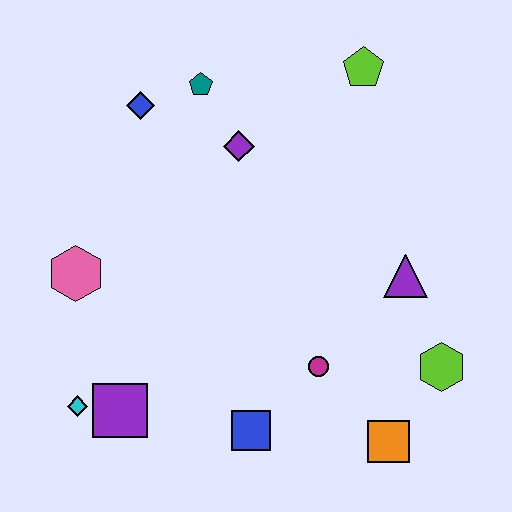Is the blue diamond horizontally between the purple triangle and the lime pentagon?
No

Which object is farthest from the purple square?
The lime pentagon is farthest from the purple square.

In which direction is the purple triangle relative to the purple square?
The purple triangle is to the right of the purple square.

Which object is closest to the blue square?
The magenta circle is closest to the blue square.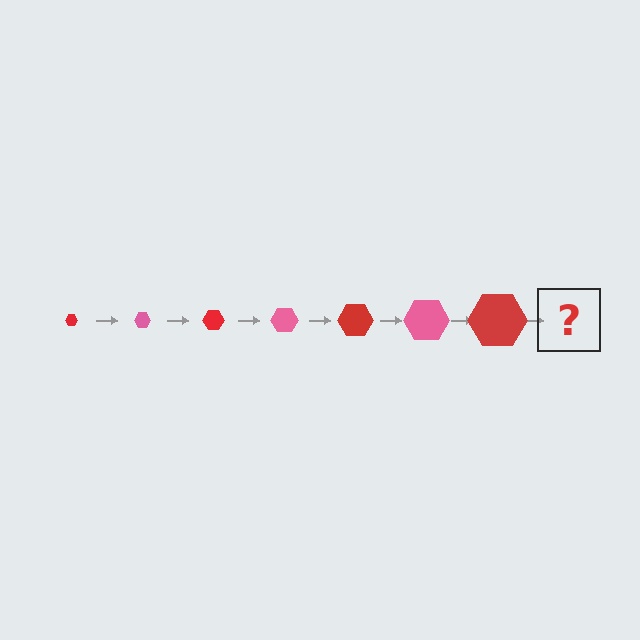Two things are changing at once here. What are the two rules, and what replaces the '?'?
The two rules are that the hexagon grows larger each step and the color cycles through red and pink. The '?' should be a pink hexagon, larger than the previous one.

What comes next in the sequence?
The next element should be a pink hexagon, larger than the previous one.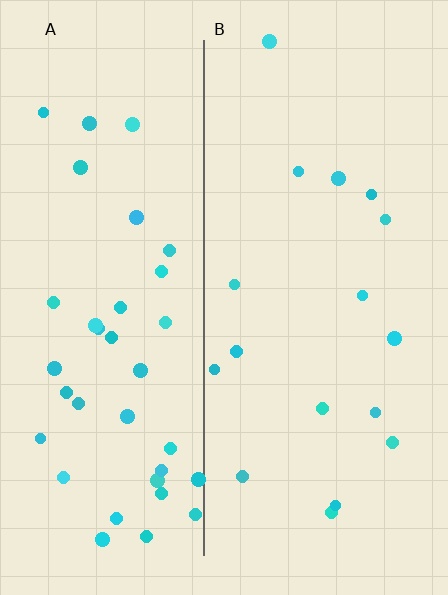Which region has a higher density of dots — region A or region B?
A (the left).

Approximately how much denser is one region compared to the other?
Approximately 2.3× — region A over region B.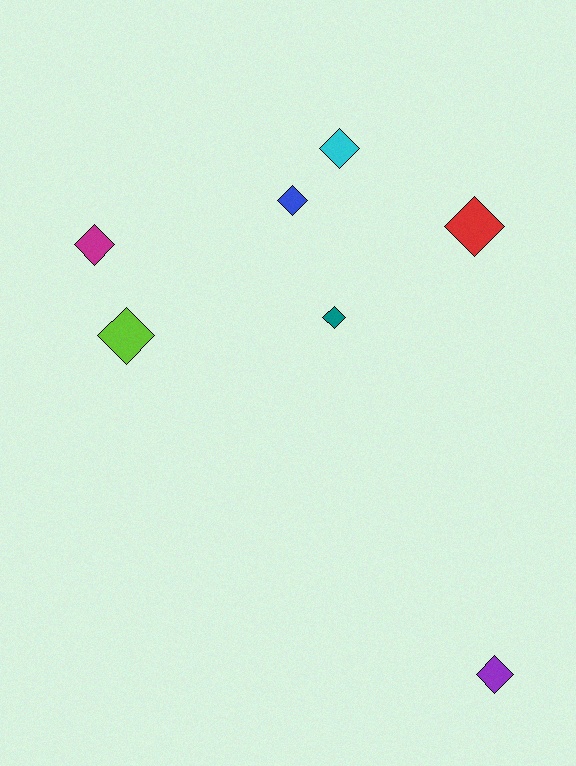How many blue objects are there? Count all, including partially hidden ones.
There is 1 blue object.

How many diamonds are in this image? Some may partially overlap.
There are 7 diamonds.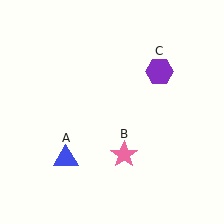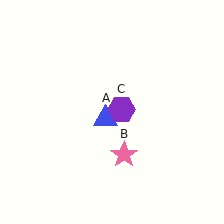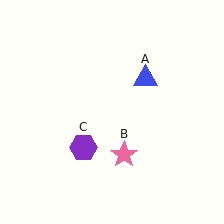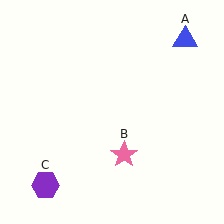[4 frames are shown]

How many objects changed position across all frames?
2 objects changed position: blue triangle (object A), purple hexagon (object C).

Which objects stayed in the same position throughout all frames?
Pink star (object B) remained stationary.